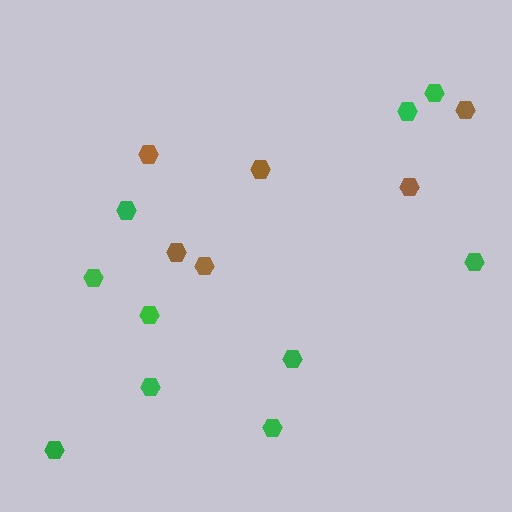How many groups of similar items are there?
There are 2 groups: one group of brown hexagons (6) and one group of green hexagons (10).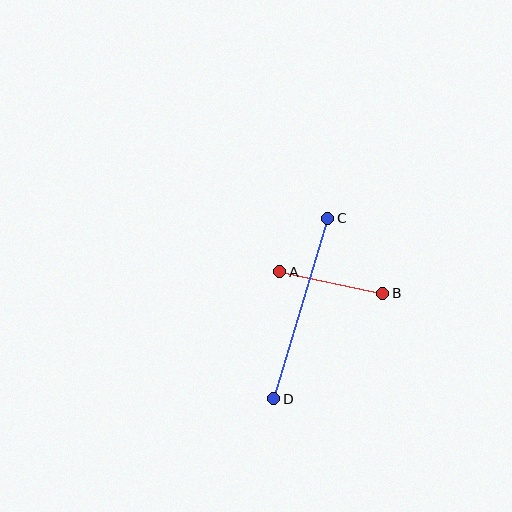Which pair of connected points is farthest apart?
Points C and D are farthest apart.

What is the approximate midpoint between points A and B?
The midpoint is at approximately (331, 282) pixels.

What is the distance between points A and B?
The distance is approximately 106 pixels.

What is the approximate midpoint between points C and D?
The midpoint is at approximately (301, 308) pixels.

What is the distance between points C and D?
The distance is approximately 188 pixels.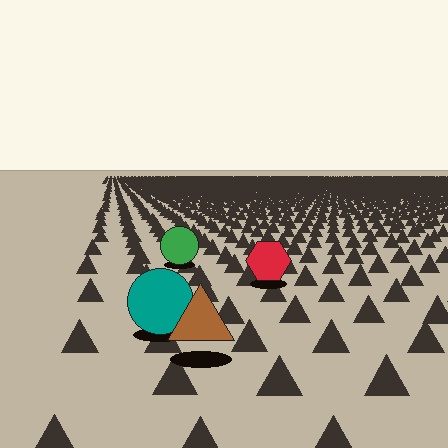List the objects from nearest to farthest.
From nearest to farthest: the brown triangle, the teal circle, the red hexagon, the green circle.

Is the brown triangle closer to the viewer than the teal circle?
Yes. The brown triangle is closer — you can tell from the texture gradient: the ground texture is coarser near it.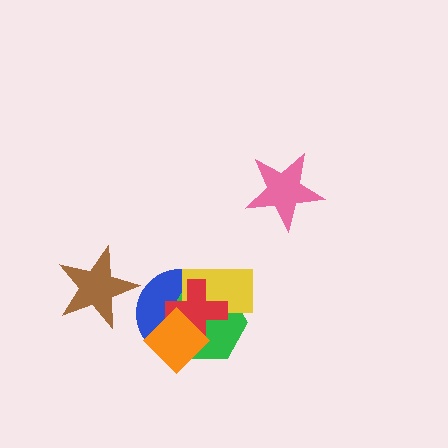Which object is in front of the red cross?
The orange diamond is in front of the red cross.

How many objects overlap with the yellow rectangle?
3 objects overlap with the yellow rectangle.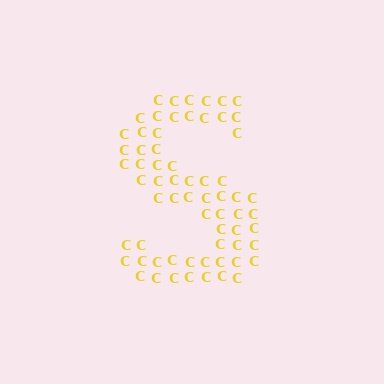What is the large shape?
The large shape is the letter S.